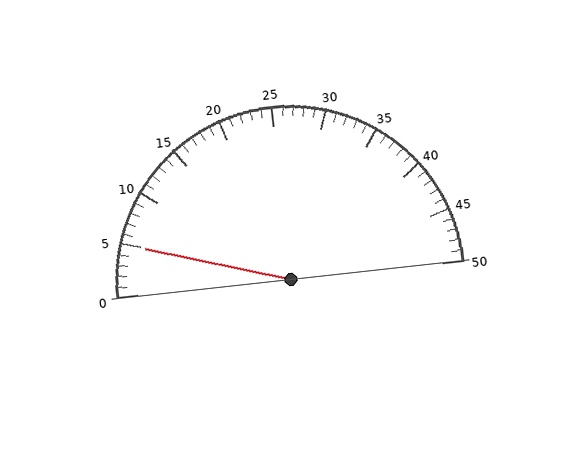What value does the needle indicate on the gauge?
The needle indicates approximately 5.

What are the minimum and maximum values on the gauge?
The gauge ranges from 0 to 50.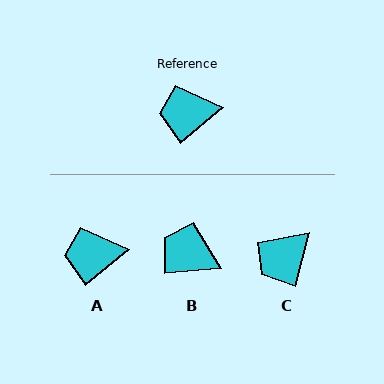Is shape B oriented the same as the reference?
No, it is off by about 34 degrees.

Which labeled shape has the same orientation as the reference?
A.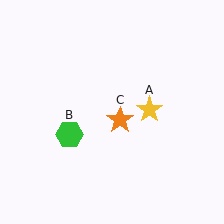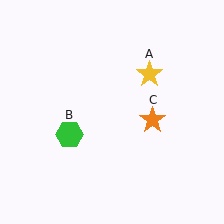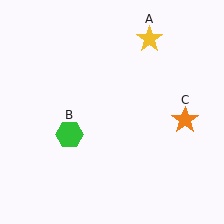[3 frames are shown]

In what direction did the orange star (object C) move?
The orange star (object C) moved right.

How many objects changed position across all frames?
2 objects changed position: yellow star (object A), orange star (object C).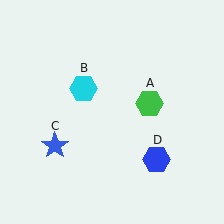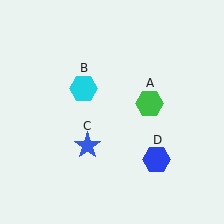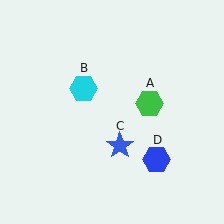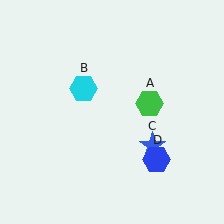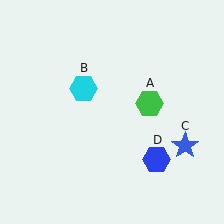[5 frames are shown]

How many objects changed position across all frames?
1 object changed position: blue star (object C).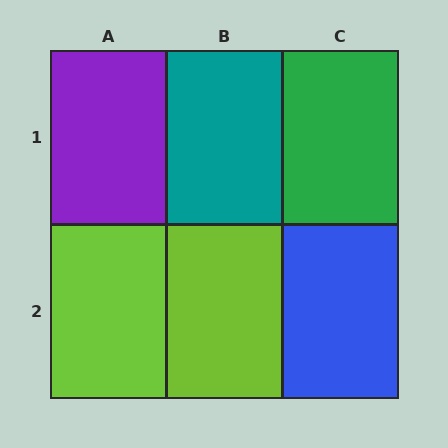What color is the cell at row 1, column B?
Teal.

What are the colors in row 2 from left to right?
Lime, lime, blue.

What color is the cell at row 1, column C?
Green.